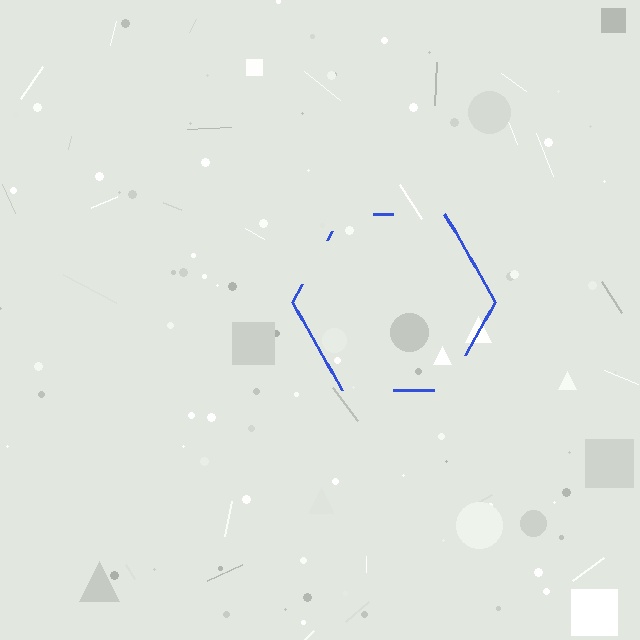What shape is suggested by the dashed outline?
The dashed outline suggests a hexagon.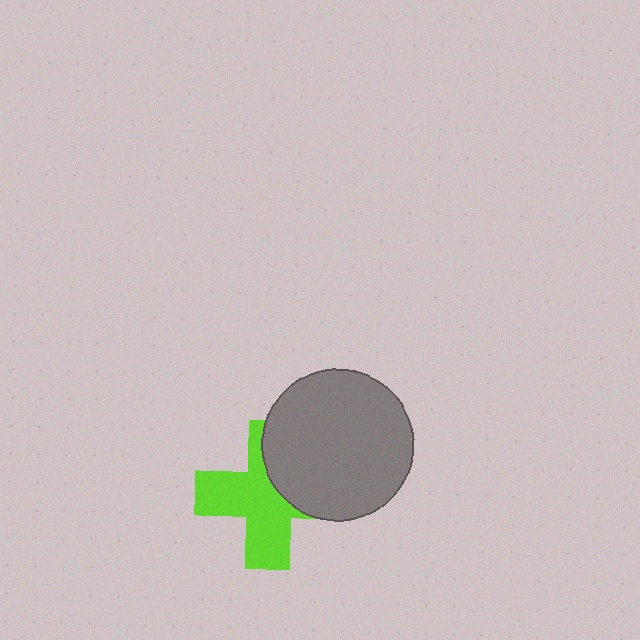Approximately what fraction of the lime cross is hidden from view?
Roughly 38% of the lime cross is hidden behind the gray circle.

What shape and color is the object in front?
The object in front is a gray circle.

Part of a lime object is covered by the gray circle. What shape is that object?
It is a cross.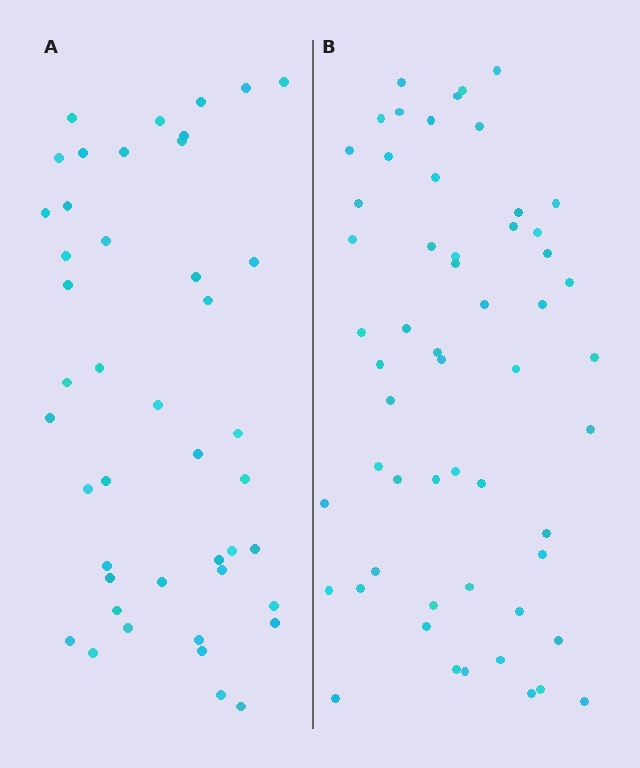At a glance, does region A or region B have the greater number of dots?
Region B (the right region) has more dots.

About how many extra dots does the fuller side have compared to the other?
Region B has roughly 12 or so more dots than region A.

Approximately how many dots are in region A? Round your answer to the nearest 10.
About 40 dots. (The exact count is 44, which rounds to 40.)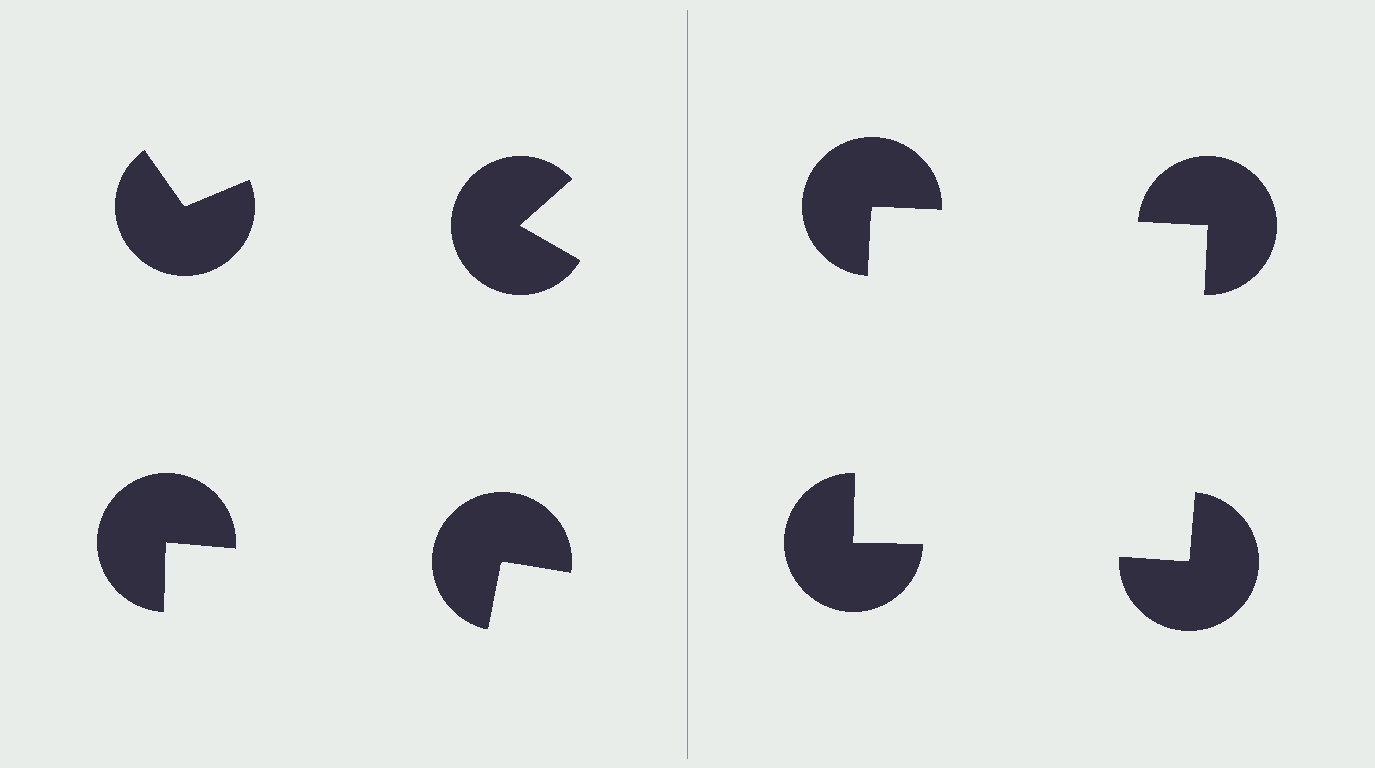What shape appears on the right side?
An illusory square.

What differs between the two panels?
The pac-man discs are positioned identically on both sides; only the wedge orientations differ. On the right they align to a square; on the left they are misaligned.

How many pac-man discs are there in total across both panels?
8 — 4 on each side.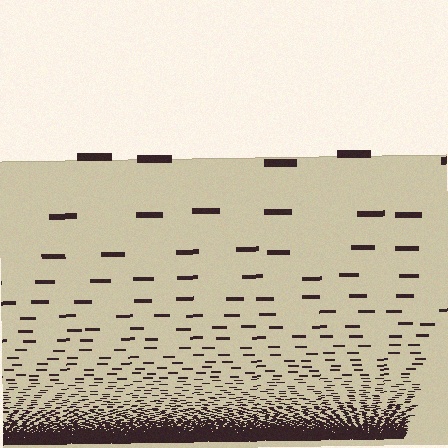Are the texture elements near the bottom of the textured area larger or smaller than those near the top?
Smaller. The gradient is inverted — elements near the bottom are smaller and denser.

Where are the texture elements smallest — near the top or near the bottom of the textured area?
Near the bottom.